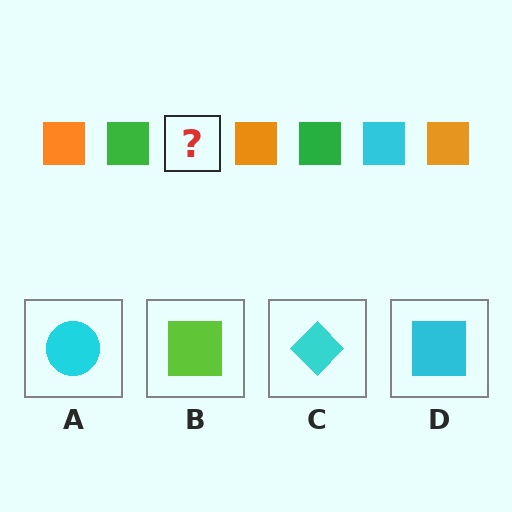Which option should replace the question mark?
Option D.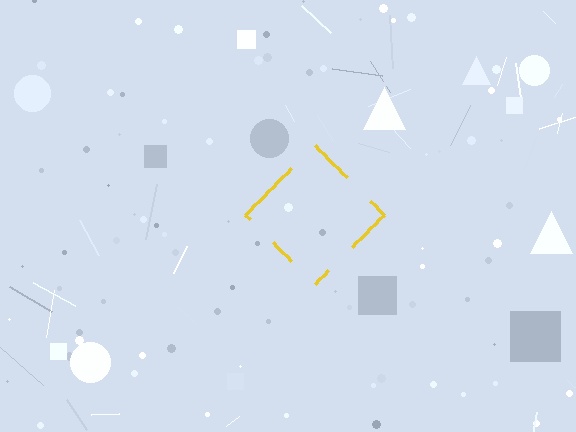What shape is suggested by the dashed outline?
The dashed outline suggests a diamond.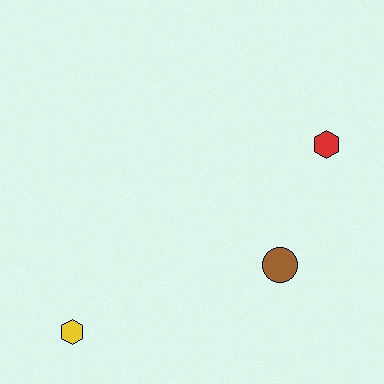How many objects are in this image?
There are 3 objects.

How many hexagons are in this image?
There are 2 hexagons.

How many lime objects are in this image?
There are no lime objects.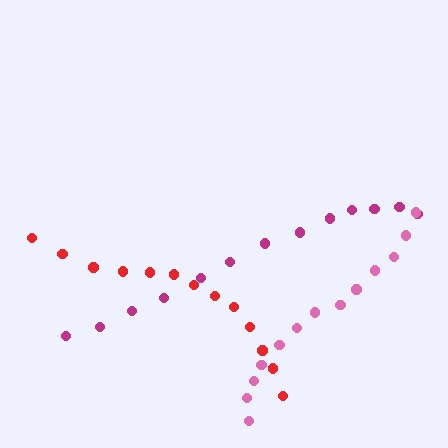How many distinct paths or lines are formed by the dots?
There are 3 distinct paths.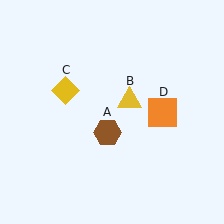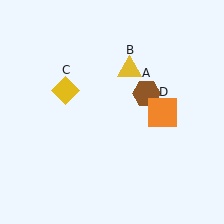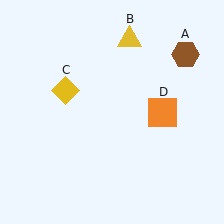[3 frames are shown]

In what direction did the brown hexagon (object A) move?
The brown hexagon (object A) moved up and to the right.